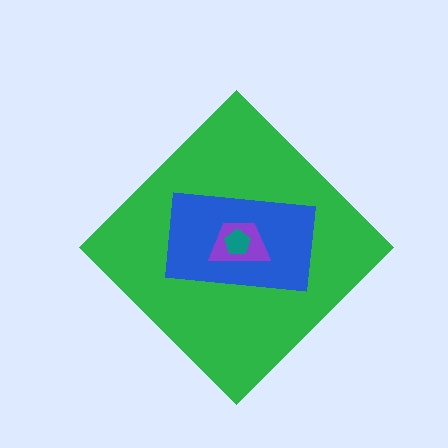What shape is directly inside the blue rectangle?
The purple trapezoid.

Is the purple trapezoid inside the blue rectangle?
Yes.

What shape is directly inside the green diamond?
The blue rectangle.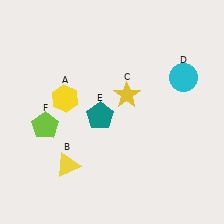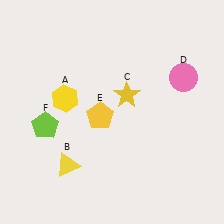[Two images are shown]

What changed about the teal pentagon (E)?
In Image 1, E is teal. In Image 2, it changed to yellow.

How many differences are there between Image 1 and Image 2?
There are 2 differences between the two images.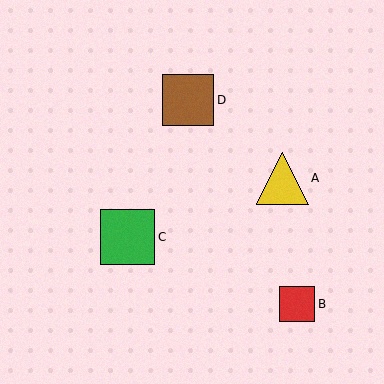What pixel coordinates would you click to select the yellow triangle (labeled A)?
Click at (283, 178) to select the yellow triangle A.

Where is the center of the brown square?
The center of the brown square is at (188, 100).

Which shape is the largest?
The green square (labeled C) is the largest.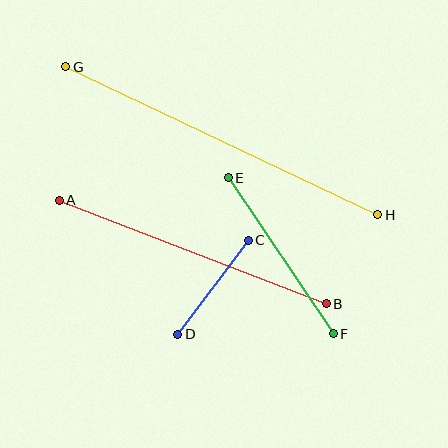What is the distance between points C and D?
The distance is approximately 118 pixels.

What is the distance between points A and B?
The distance is approximately 286 pixels.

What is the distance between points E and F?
The distance is approximately 189 pixels.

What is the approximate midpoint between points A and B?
The midpoint is at approximately (193, 252) pixels.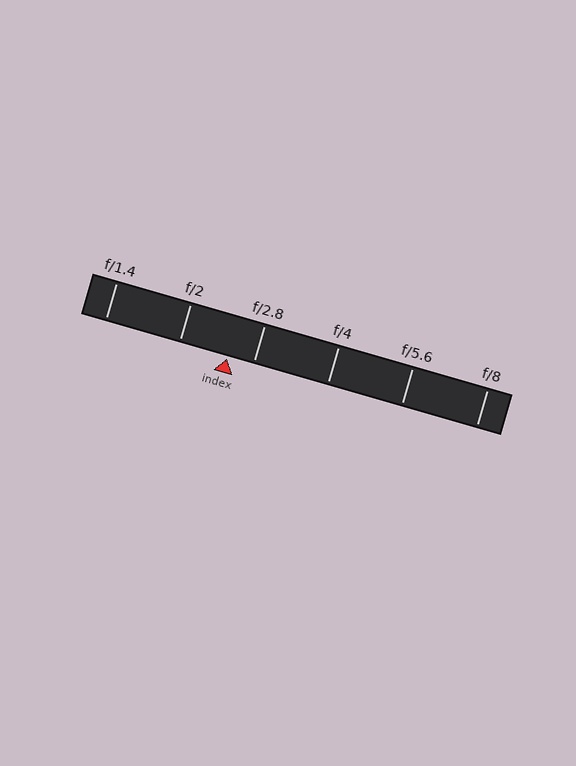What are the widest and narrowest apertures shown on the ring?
The widest aperture shown is f/1.4 and the narrowest is f/8.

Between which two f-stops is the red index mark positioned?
The index mark is between f/2 and f/2.8.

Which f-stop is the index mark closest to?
The index mark is closest to f/2.8.